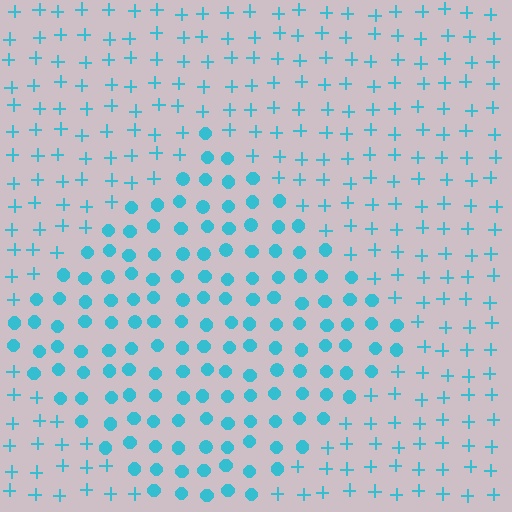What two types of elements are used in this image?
The image uses circles inside the diamond region and plus signs outside it.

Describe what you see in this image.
The image is filled with small cyan elements arranged in a uniform grid. A diamond-shaped region contains circles, while the surrounding area contains plus signs. The boundary is defined purely by the change in element shape.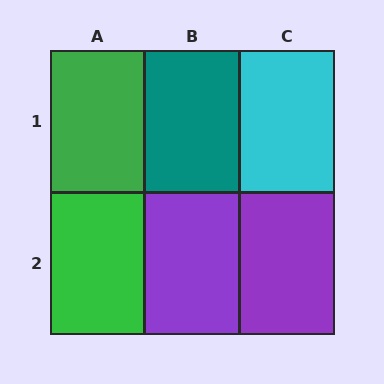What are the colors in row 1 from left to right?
Green, teal, cyan.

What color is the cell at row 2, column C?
Purple.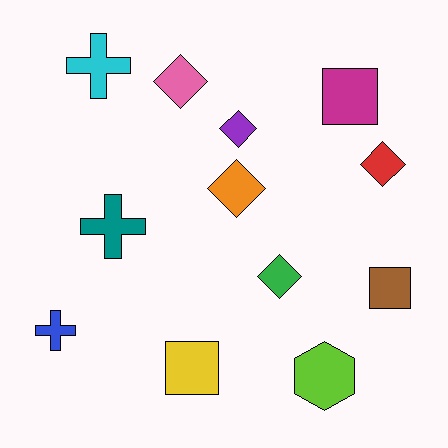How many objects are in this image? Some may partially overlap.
There are 12 objects.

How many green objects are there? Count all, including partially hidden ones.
There is 1 green object.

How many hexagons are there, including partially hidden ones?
There is 1 hexagon.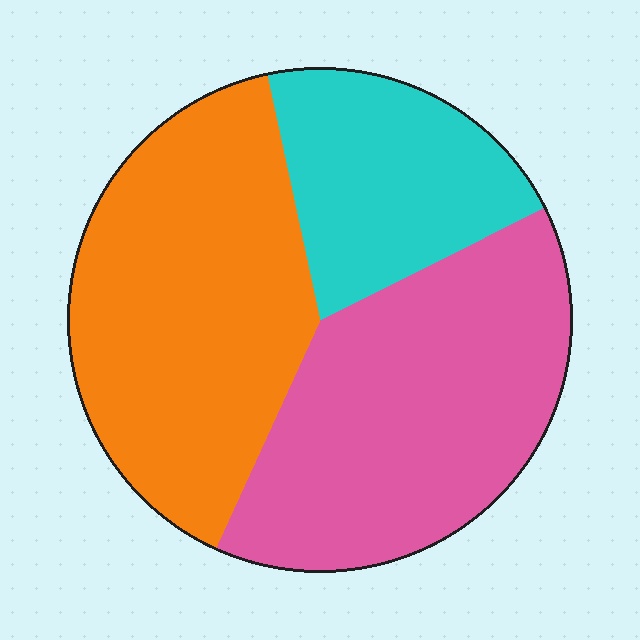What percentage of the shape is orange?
Orange takes up about two fifths (2/5) of the shape.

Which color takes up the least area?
Cyan, at roughly 20%.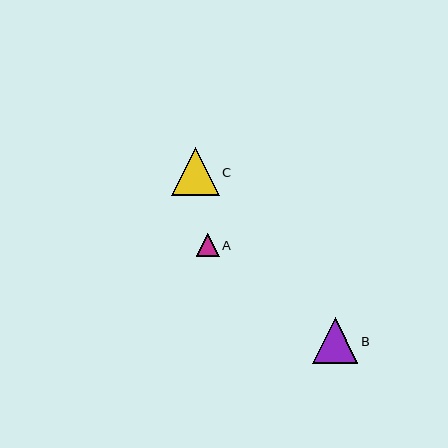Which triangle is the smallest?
Triangle A is the smallest with a size of approximately 23 pixels.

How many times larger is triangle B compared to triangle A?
Triangle B is approximately 2.0 times the size of triangle A.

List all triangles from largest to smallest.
From largest to smallest: C, B, A.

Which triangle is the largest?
Triangle C is the largest with a size of approximately 47 pixels.